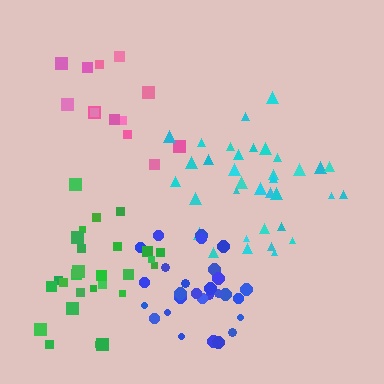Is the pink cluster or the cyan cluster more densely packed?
Cyan.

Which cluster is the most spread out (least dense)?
Pink.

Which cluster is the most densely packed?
Blue.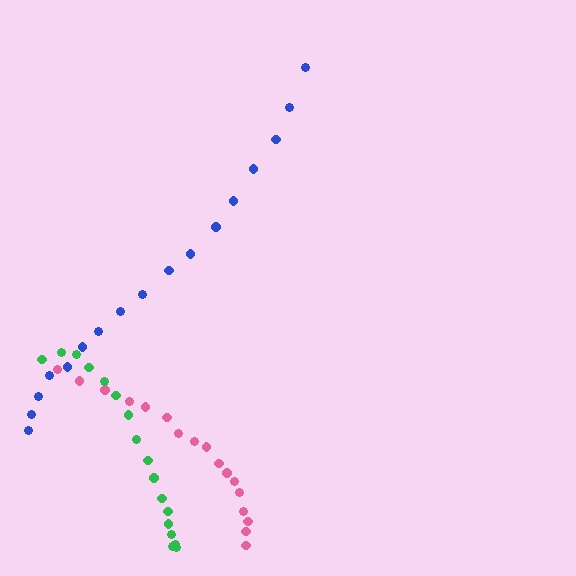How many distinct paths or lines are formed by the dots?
There are 3 distinct paths.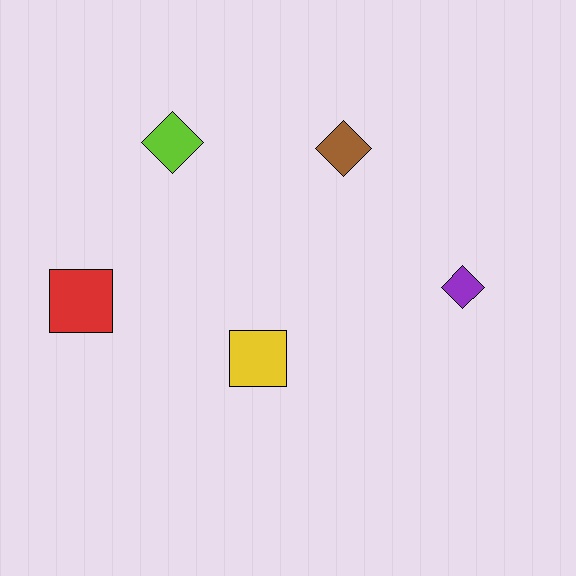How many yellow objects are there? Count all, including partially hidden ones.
There is 1 yellow object.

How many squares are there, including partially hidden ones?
There are 2 squares.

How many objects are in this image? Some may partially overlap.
There are 5 objects.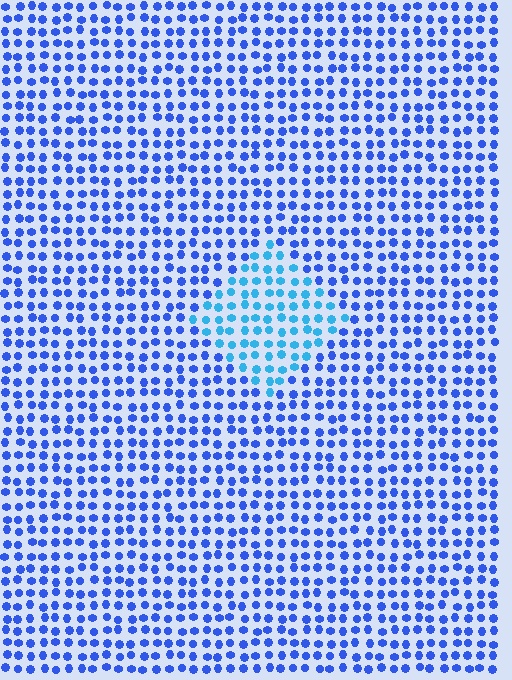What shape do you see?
I see a diamond.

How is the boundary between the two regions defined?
The boundary is defined purely by a slight shift in hue (about 30 degrees). Spacing, size, and orientation are identical on both sides.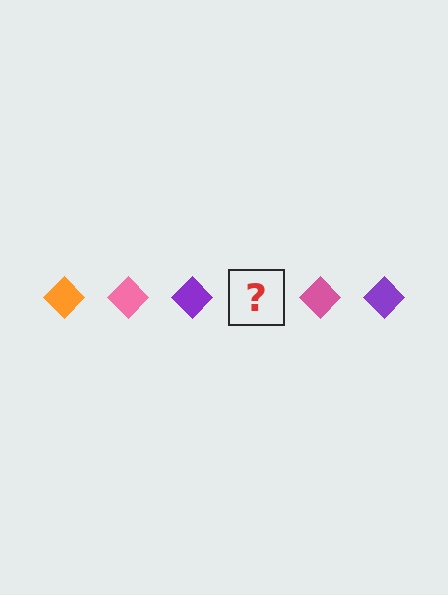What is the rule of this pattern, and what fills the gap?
The rule is that the pattern cycles through orange, pink, purple diamonds. The gap should be filled with an orange diamond.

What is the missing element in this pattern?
The missing element is an orange diamond.